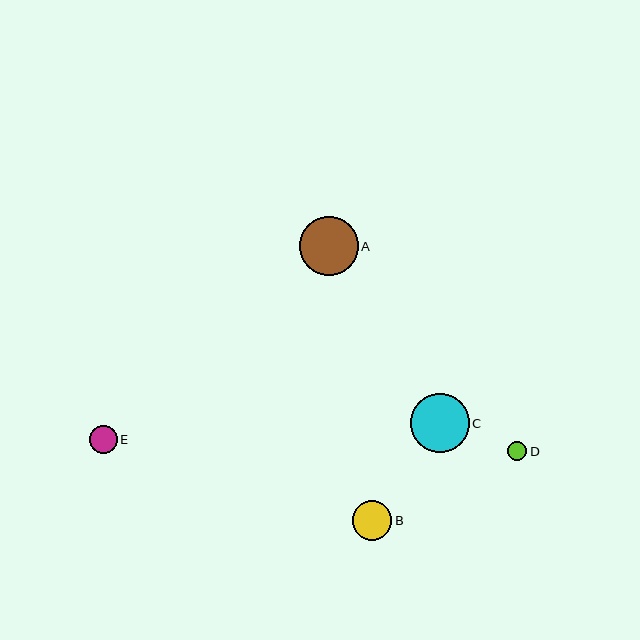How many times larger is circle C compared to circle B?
Circle C is approximately 1.5 times the size of circle B.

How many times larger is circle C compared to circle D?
Circle C is approximately 3.1 times the size of circle D.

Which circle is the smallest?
Circle D is the smallest with a size of approximately 19 pixels.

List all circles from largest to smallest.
From largest to smallest: C, A, B, E, D.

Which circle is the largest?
Circle C is the largest with a size of approximately 59 pixels.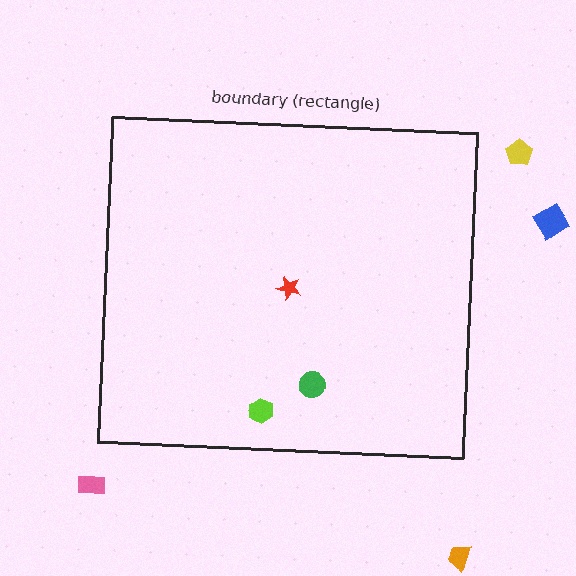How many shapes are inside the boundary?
3 inside, 4 outside.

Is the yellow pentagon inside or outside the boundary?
Outside.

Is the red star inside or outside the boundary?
Inside.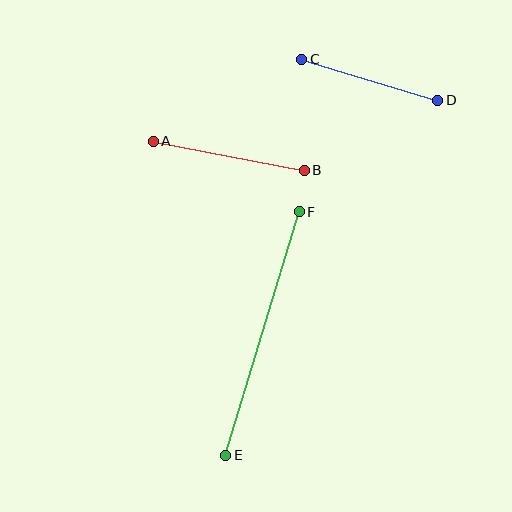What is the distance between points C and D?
The distance is approximately 142 pixels.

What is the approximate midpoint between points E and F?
The midpoint is at approximately (263, 334) pixels.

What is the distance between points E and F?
The distance is approximately 254 pixels.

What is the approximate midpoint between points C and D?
The midpoint is at approximately (370, 80) pixels.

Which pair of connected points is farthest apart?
Points E and F are farthest apart.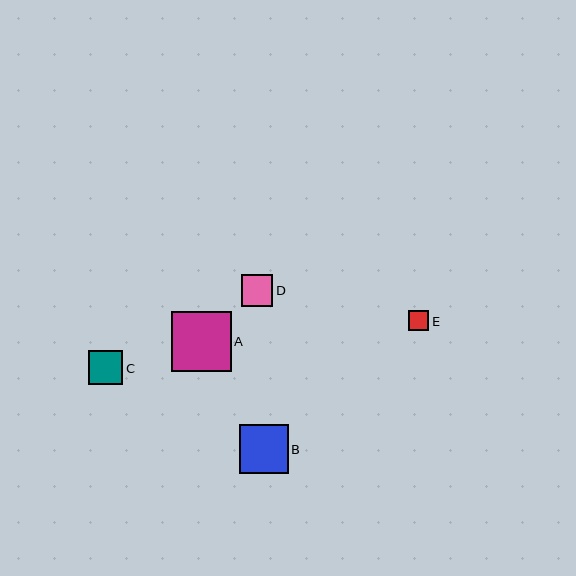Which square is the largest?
Square A is the largest with a size of approximately 60 pixels.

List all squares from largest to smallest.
From largest to smallest: A, B, C, D, E.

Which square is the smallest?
Square E is the smallest with a size of approximately 20 pixels.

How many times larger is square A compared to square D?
Square A is approximately 1.9 times the size of square D.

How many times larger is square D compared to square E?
Square D is approximately 1.5 times the size of square E.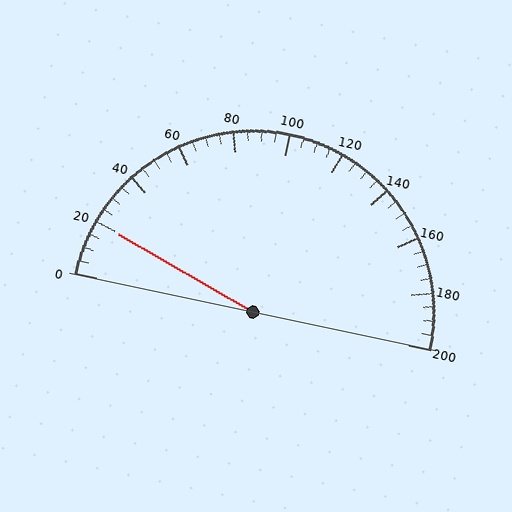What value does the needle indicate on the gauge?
The needle indicates approximately 20.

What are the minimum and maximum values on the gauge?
The gauge ranges from 0 to 200.